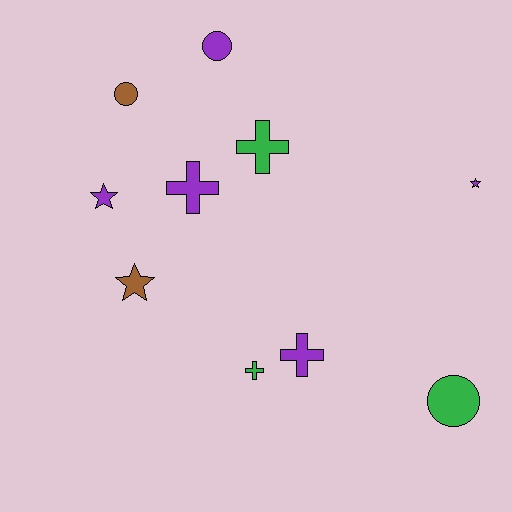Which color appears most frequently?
Purple, with 5 objects.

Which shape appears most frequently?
Cross, with 4 objects.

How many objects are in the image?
There are 10 objects.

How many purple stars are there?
There are 2 purple stars.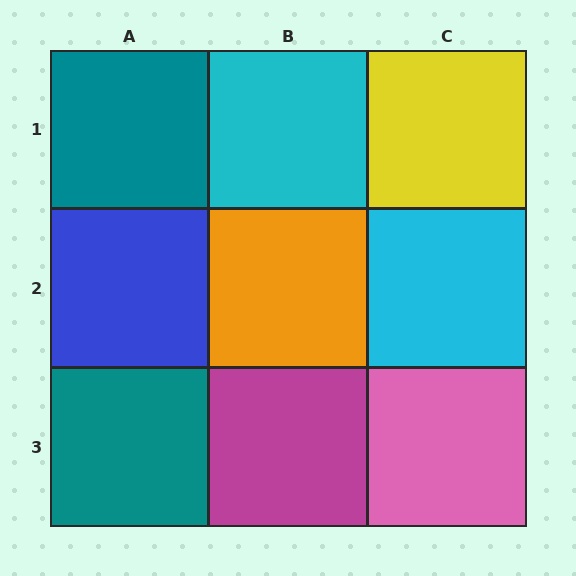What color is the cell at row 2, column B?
Orange.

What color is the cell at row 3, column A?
Teal.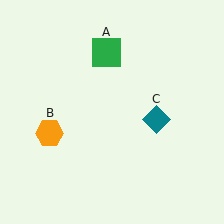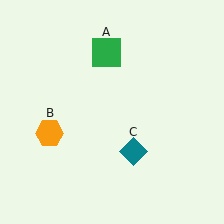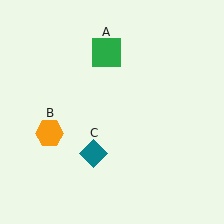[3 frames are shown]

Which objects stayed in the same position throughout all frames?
Green square (object A) and orange hexagon (object B) remained stationary.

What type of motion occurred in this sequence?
The teal diamond (object C) rotated clockwise around the center of the scene.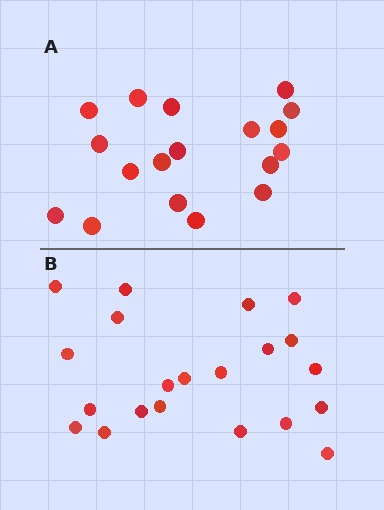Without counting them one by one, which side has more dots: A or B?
Region B (the bottom region) has more dots.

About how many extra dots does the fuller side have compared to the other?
Region B has just a few more — roughly 2 or 3 more dots than region A.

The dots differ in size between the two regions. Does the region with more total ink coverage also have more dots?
No. Region A has more total ink coverage because its dots are larger, but region B actually contains more individual dots. Total area can be misleading — the number of items is what matters here.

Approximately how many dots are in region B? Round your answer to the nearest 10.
About 20 dots. (The exact count is 21, which rounds to 20.)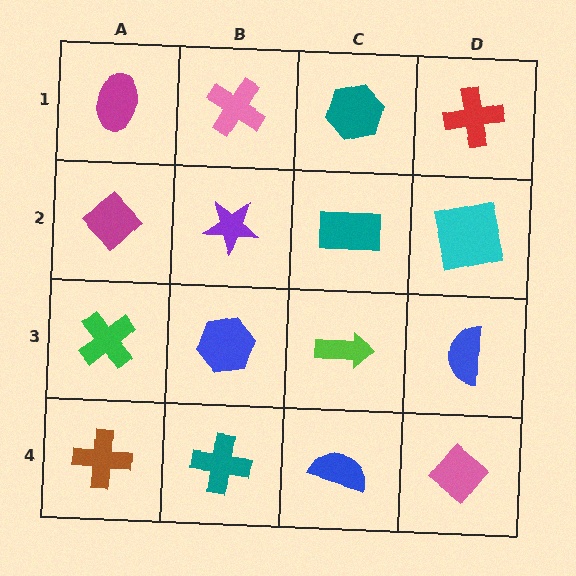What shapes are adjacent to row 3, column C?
A teal rectangle (row 2, column C), a blue semicircle (row 4, column C), a blue hexagon (row 3, column B), a blue semicircle (row 3, column D).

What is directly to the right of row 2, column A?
A purple star.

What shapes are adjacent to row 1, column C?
A teal rectangle (row 2, column C), a pink cross (row 1, column B), a red cross (row 1, column D).